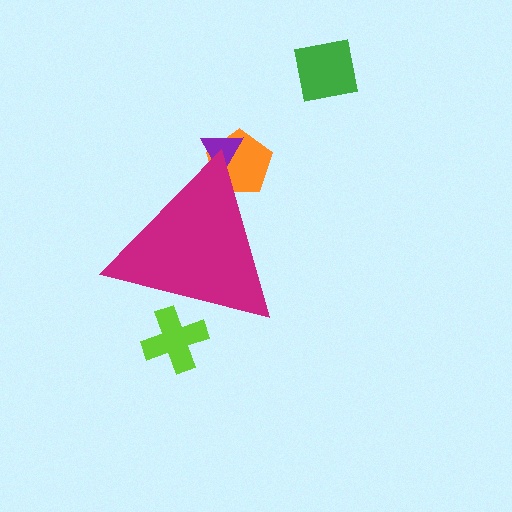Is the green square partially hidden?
No, the green square is fully visible.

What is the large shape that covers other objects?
A magenta triangle.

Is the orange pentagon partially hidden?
Yes, the orange pentagon is partially hidden behind the magenta triangle.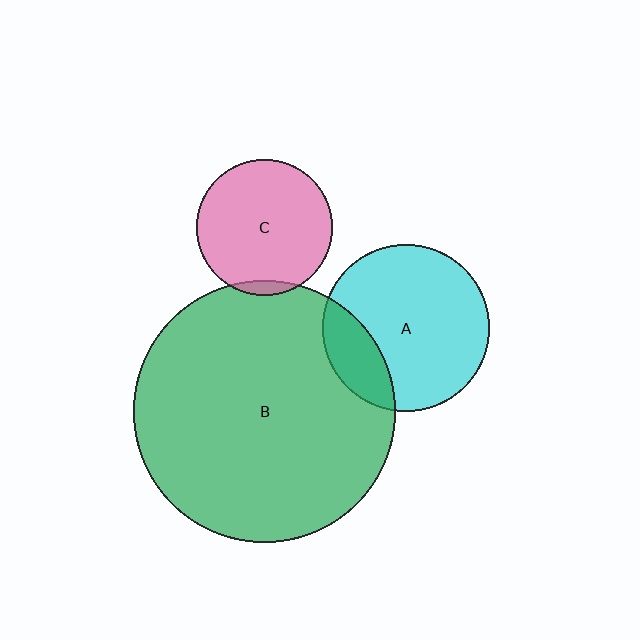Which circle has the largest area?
Circle B (green).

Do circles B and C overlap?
Yes.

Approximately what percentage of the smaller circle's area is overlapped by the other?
Approximately 5%.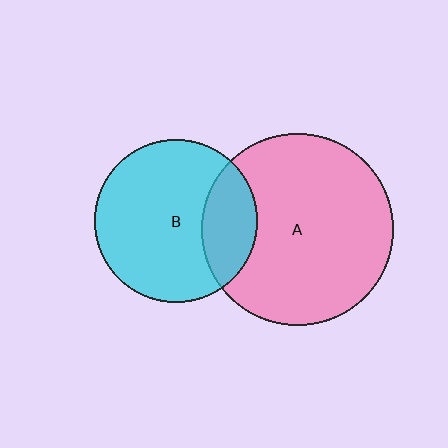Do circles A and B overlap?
Yes.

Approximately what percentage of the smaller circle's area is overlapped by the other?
Approximately 25%.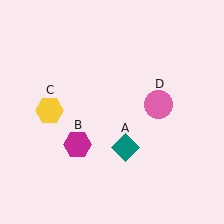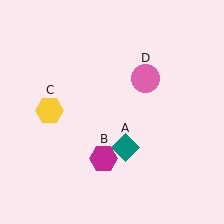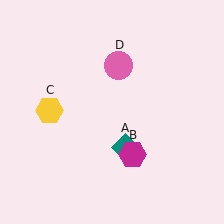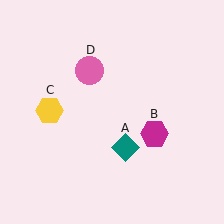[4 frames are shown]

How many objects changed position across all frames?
2 objects changed position: magenta hexagon (object B), pink circle (object D).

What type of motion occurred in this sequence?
The magenta hexagon (object B), pink circle (object D) rotated counterclockwise around the center of the scene.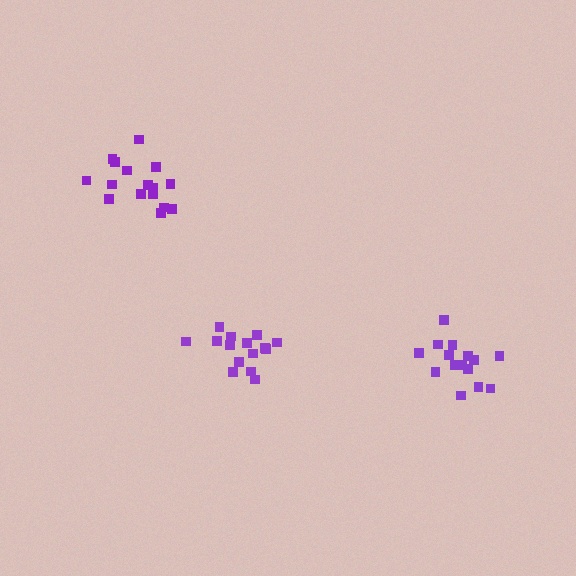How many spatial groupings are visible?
There are 3 spatial groupings.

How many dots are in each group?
Group 1: 15 dots, Group 2: 16 dots, Group 3: 16 dots (47 total).